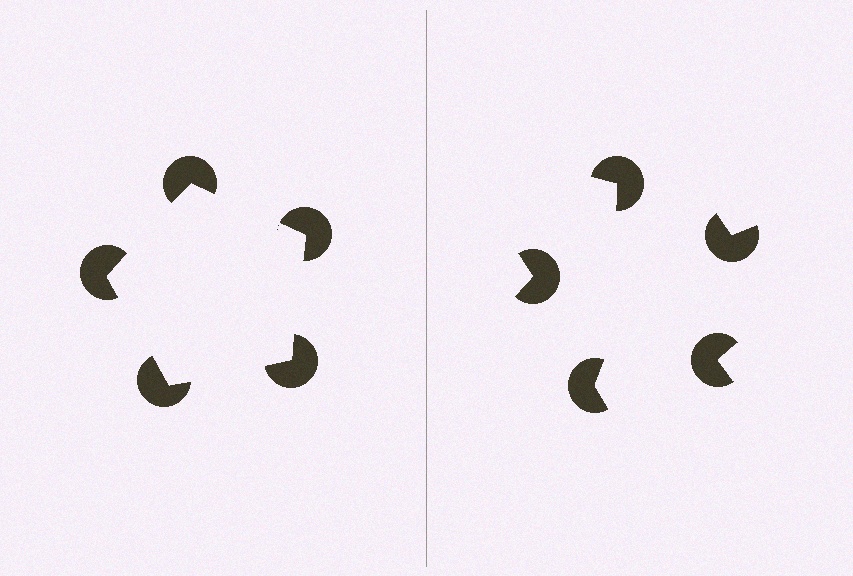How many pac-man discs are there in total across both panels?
10 — 5 on each side.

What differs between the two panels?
The pac-man discs are positioned identically on both sides; only the wedge orientations differ. On the left they align to a pentagon; on the right they are misaligned.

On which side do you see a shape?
An illusory pentagon appears on the left side. On the right side the wedge cuts are rotated, so no coherent shape forms.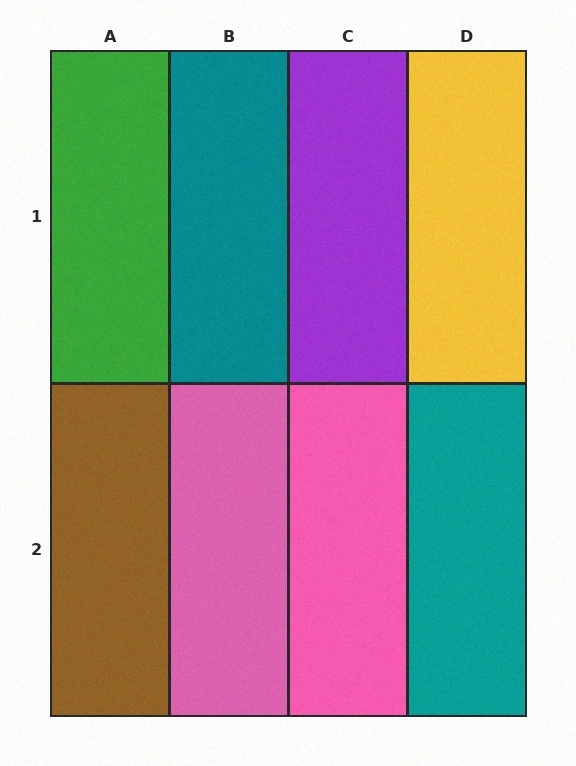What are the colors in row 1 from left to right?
Green, teal, purple, yellow.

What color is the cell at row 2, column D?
Teal.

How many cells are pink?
2 cells are pink.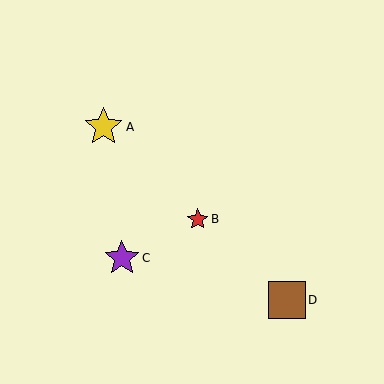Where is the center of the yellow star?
The center of the yellow star is at (104, 127).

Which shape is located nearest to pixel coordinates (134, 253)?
The purple star (labeled C) at (122, 258) is nearest to that location.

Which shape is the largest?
The yellow star (labeled A) is the largest.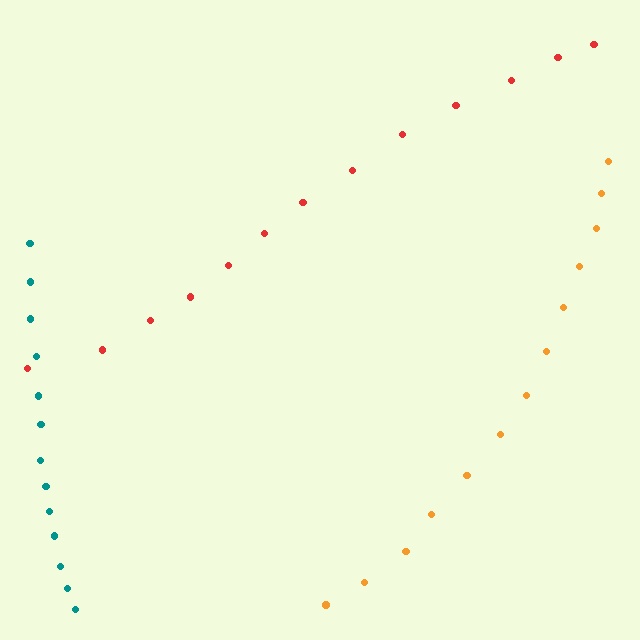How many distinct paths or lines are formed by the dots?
There are 3 distinct paths.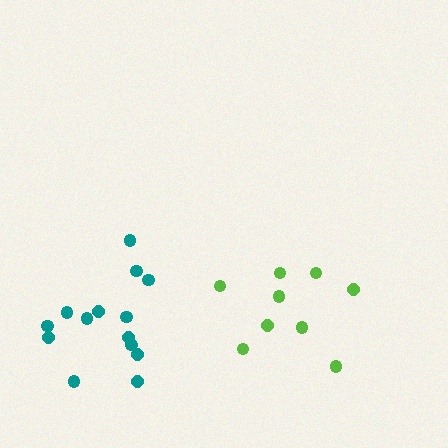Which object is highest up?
The teal cluster is topmost.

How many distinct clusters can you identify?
There are 2 distinct clusters.